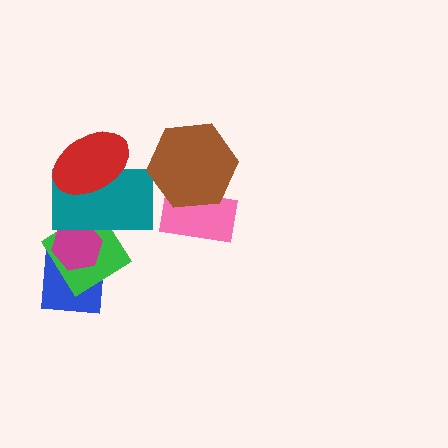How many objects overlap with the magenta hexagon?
3 objects overlap with the magenta hexagon.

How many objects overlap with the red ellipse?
1 object overlaps with the red ellipse.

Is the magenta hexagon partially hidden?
Yes, it is partially covered by another shape.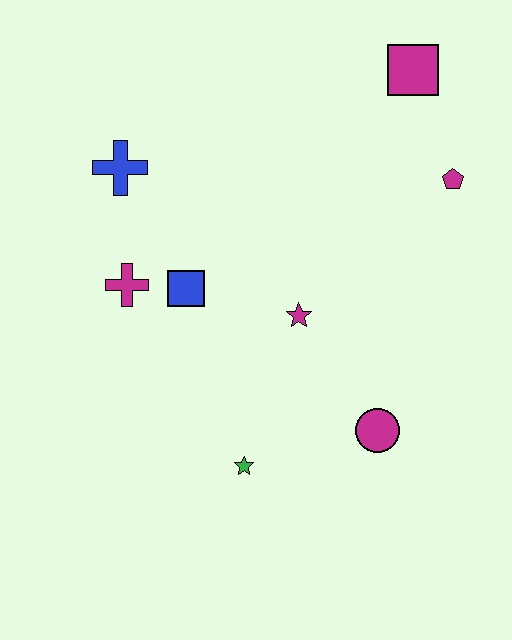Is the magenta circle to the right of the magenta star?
Yes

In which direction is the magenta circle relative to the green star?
The magenta circle is to the right of the green star.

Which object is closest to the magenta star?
The blue square is closest to the magenta star.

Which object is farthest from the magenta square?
The green star is farthest from the magenta square.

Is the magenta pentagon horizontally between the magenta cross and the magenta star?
No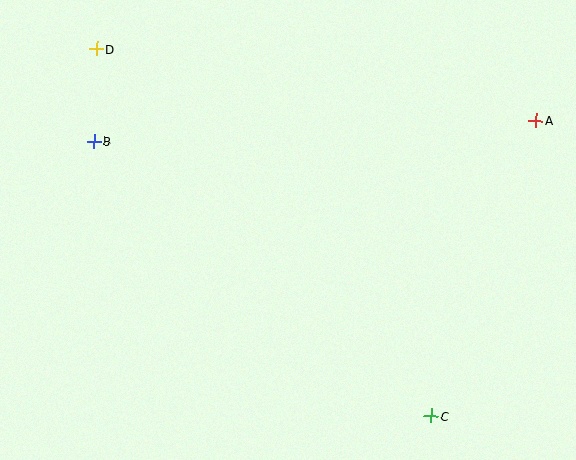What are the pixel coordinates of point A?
Point A is at (536, 121).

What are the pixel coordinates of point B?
Point B is at (94, 141).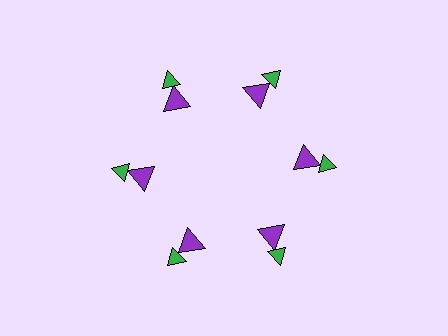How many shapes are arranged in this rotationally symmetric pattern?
There are 12 shapes, arranged in 6 groups of 2.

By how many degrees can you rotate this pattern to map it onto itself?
The pattern maps onto itself every 60 degrees of rotation.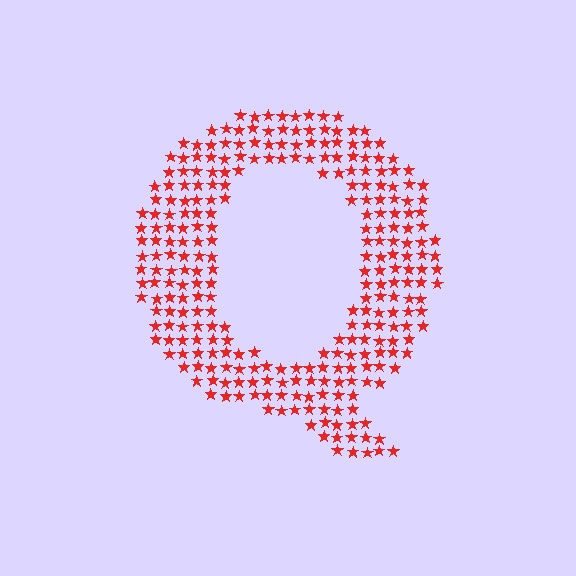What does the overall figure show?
The overall figure shows the letter Q.